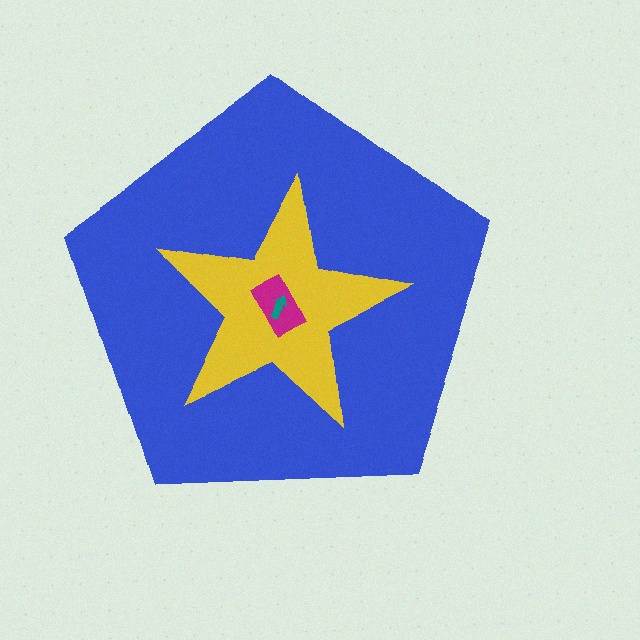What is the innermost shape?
The teal arrow.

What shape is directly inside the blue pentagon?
The yellow star.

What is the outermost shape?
The blue pentagon.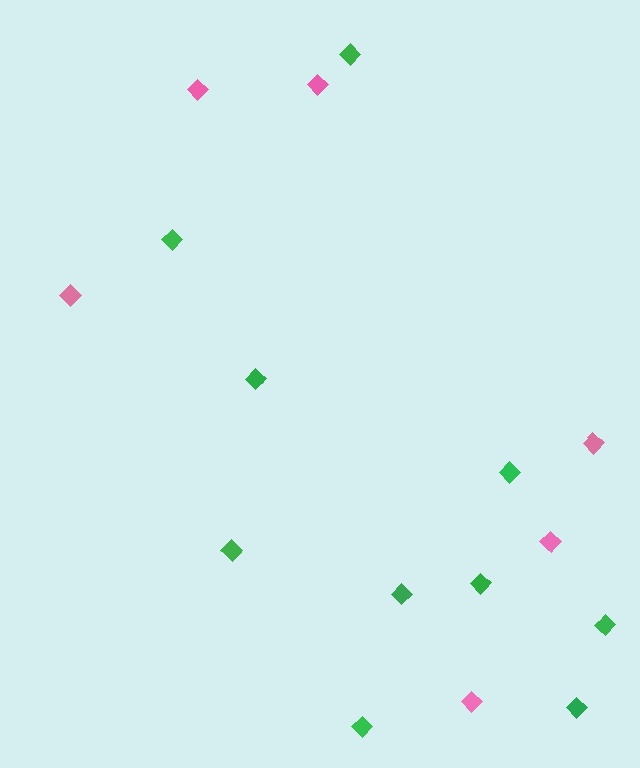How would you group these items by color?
There are 2 groups: one group of green diamonds (10) and one group of pink diamonds (6).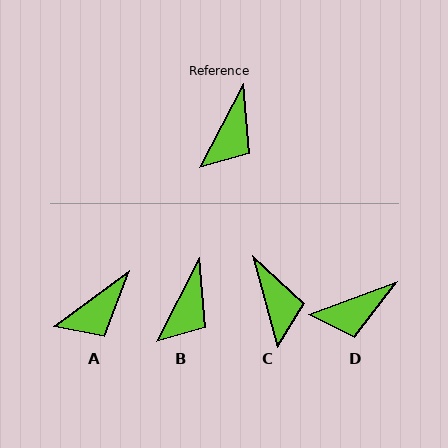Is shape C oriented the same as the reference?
No, it is off by about 43 degrees.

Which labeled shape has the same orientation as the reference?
B.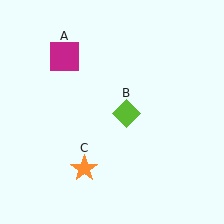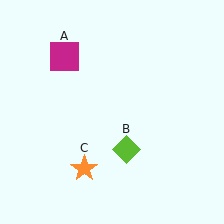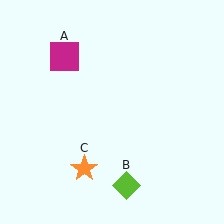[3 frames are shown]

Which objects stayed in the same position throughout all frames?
Magenta square (object A) and orange star (object C) remained stationary.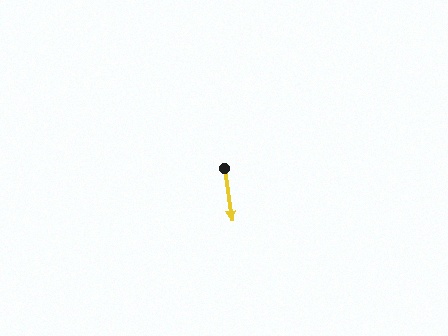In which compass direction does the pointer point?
South.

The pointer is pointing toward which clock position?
Roughly 6 o'clock.